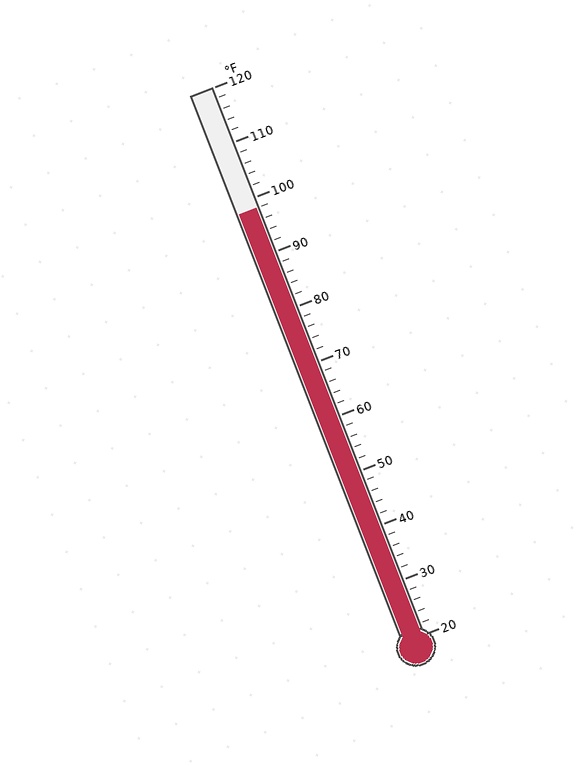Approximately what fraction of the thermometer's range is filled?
The thermometer is filled to approximately 80% of its range.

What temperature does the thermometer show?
The thermometer shows approximately 98°F.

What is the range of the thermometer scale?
The thermometer scale ranges from 20°F to 120°F.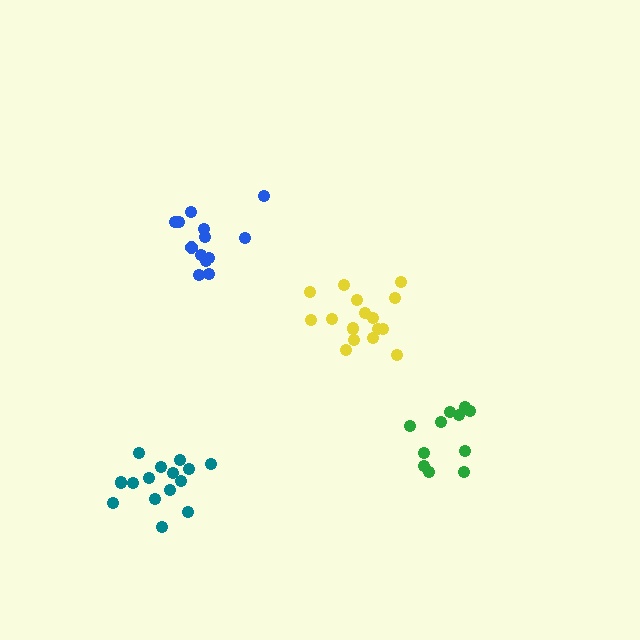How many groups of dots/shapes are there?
There are 4 groups.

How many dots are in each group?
Group 1: 15 dots, Group 2: 11 dots, Group 3: 13 dots, Group 4: 16 dots (55 total).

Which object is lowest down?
The teal cluster is bottommost.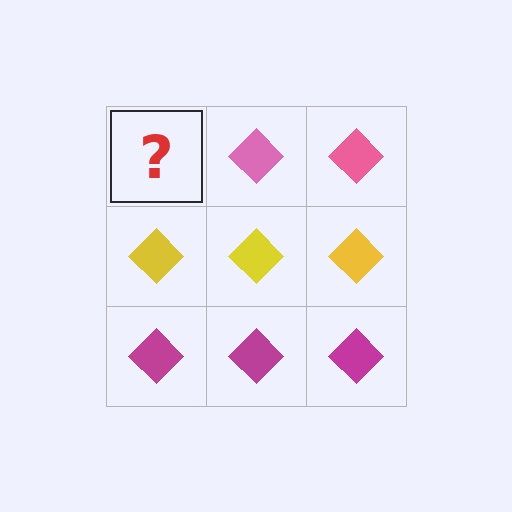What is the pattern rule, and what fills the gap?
The rule is that each row has a consistent color. The gap should be filled with a pink diamond.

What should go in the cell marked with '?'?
The missing cell should contain a pink diamond.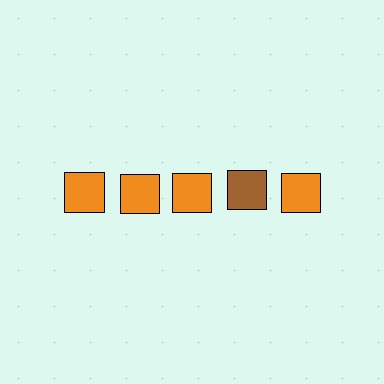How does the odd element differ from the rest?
It has a different color: brown instead of orange.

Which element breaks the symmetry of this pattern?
The brown square in the top row, second from right column breaks the symmetry. All other shapes are orange squares.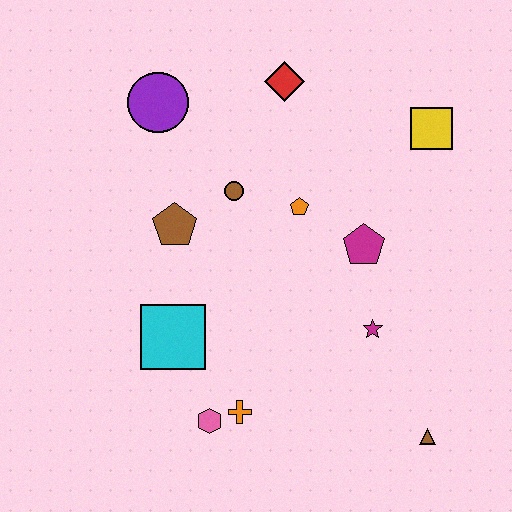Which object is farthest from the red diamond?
The brown triangle is farthest from the red diamond.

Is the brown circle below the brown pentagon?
No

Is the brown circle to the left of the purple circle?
No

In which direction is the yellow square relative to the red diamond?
The yellow square is to the right of the red diamond.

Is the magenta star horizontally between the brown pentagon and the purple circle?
No